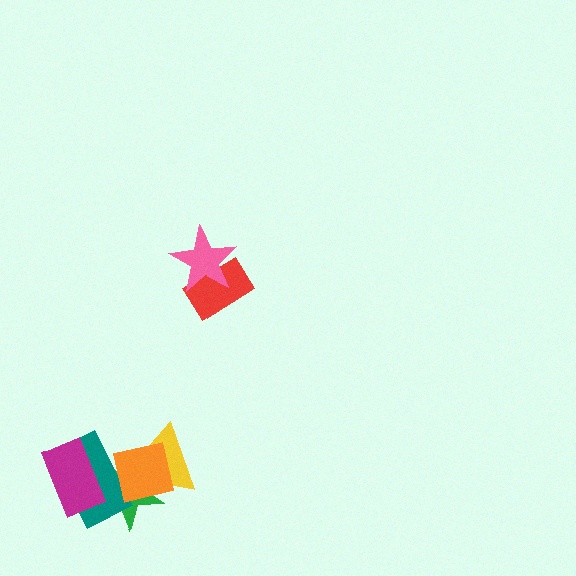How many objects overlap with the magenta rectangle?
2 objects overlap with the magenta rectangle.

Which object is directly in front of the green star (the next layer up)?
The yellow triangle is directly in front of the green star.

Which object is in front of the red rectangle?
The pink star is in front of the red rectangle.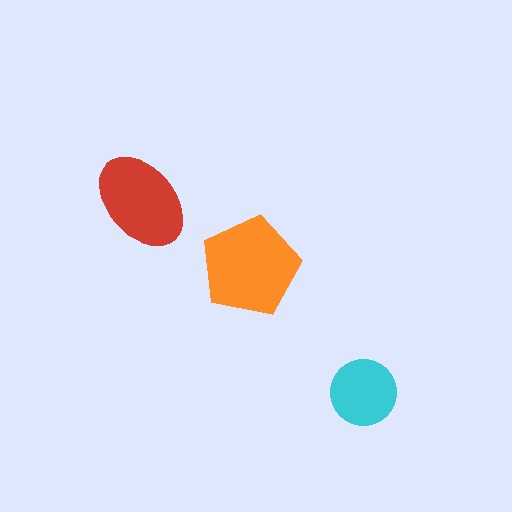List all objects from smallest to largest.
The cyan circle, the red ellipse, the orange pentagon.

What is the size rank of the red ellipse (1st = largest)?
2nd.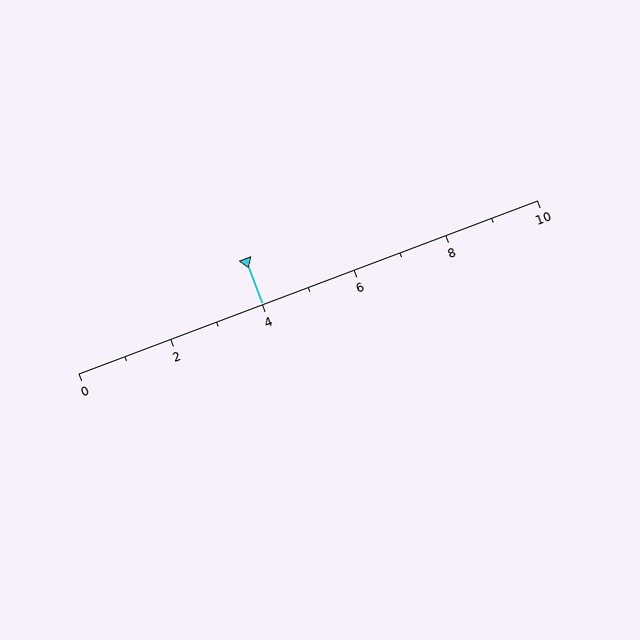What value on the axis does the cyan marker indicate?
The marker indicates approximately 4.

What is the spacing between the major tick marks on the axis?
The major ticks are spaced 2 apart.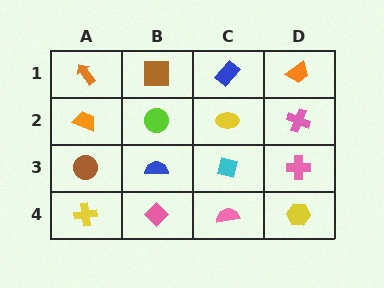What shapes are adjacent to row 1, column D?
A pink cross (row 2, column D), a blue rectangle (row 1, column C).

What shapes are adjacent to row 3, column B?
A lime circle (row 2, column B), a pink diamond (row 4, column B), a brown circle (row 3, column A), a cyan square (row 3, column C).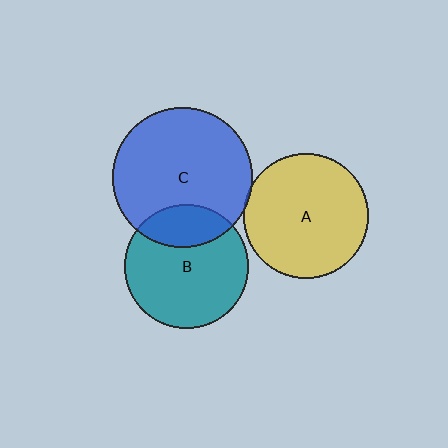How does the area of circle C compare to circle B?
Approximately 1.3 times.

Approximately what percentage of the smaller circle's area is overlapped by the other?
Approximately 5%.